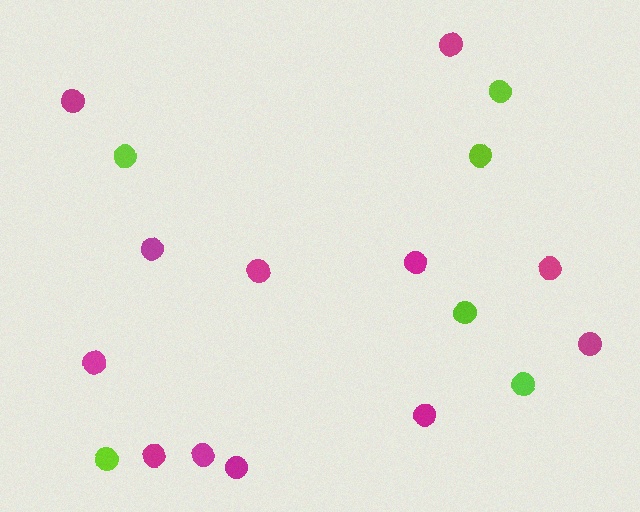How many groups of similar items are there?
There are 2 groups: one group of lime circles (6) and one group of magenta circles (12).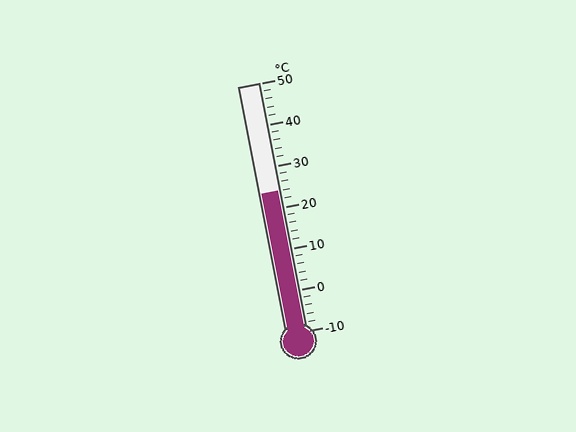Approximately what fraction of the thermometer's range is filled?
The thermometer is filled to approximately 55% of its range.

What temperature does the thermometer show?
The thermometer shows approximately 24°C.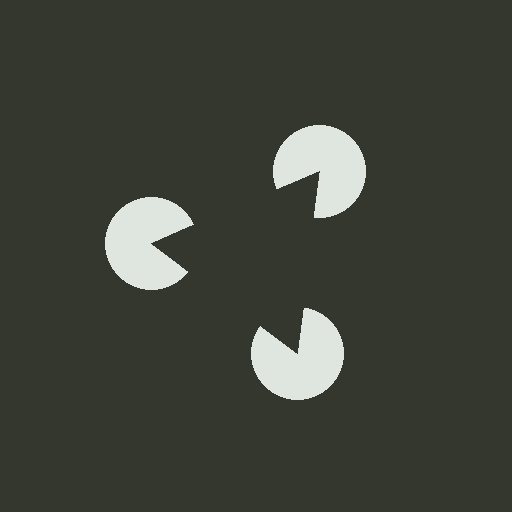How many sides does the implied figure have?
3 sides.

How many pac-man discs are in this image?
There are 3 — one at each vertex of the illusory triangle.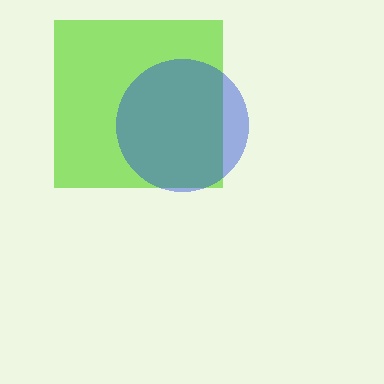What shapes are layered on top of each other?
The layered shapes are: a lime square, a blue circle.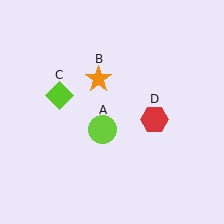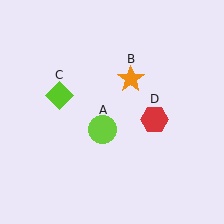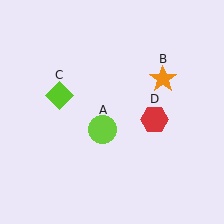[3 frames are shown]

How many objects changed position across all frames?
1 object changed position: orange star (object B).